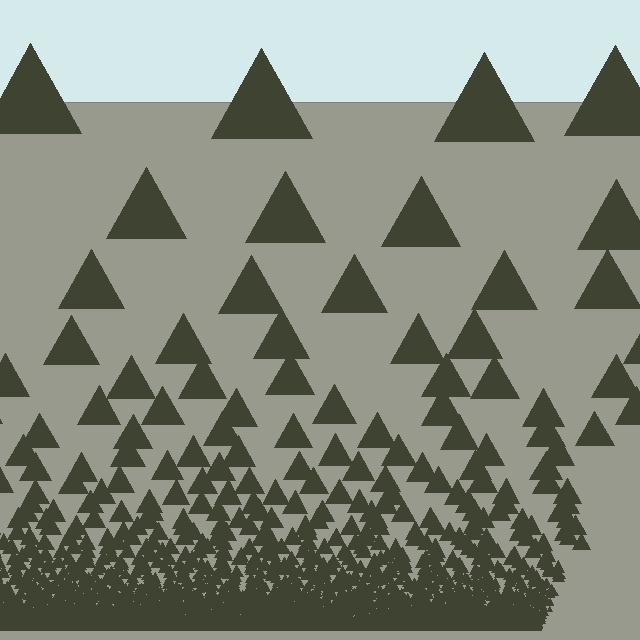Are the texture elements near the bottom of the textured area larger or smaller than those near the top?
Smaller. The gradient is inverted — elements near the bottom are smaller and denser.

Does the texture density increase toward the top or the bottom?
Density increases toward the bottom.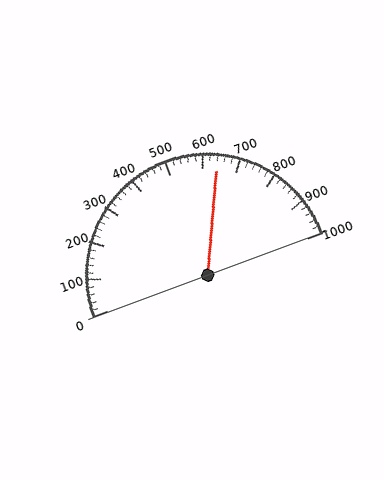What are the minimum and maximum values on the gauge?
The gauge ranges from 0 to 1000.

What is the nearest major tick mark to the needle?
The nearest major tick mark is 600.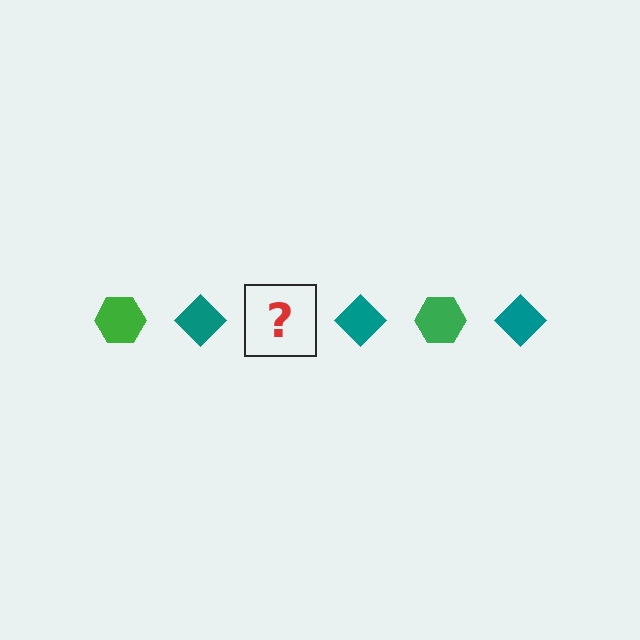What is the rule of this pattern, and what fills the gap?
The rule is that the pattern alternates between green hexagon and teal diamond. The gap should be filled with a green hexagon.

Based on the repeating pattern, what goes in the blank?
The blank should be a green hexagon.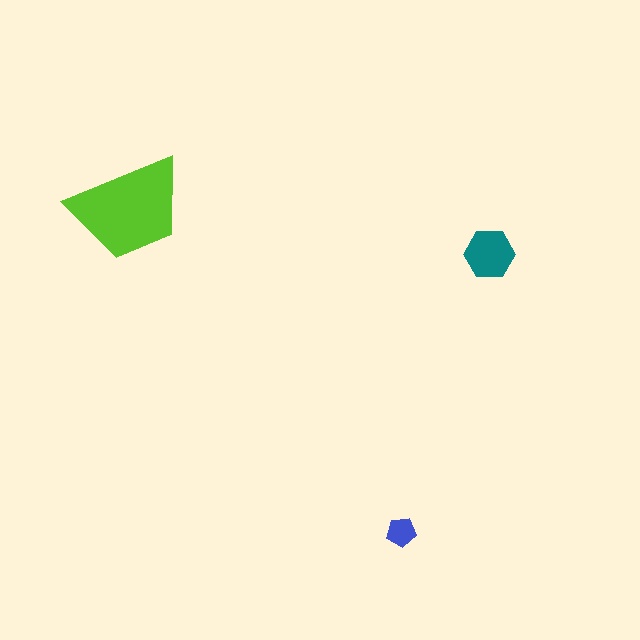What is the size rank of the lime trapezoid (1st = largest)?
1st.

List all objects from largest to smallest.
The lime trapezoid, the teal hexagon, the blue pentagon.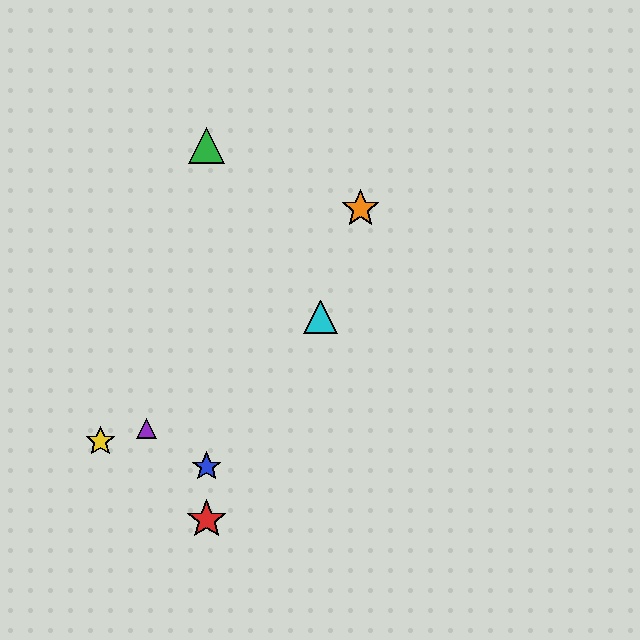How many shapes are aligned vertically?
3 shapes (the red star, the blue star, the green triangle) are aligned vertically.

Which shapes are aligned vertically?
The red star, the blue star, the green triangle are aligned vertically.